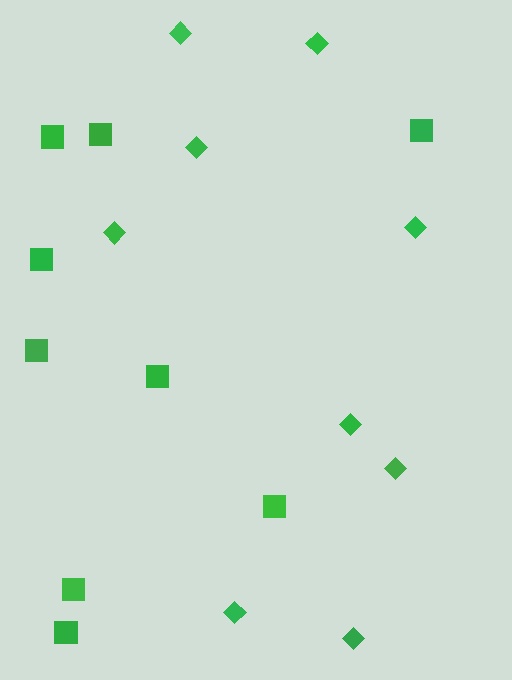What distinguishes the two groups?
There are 2 groups: one group of squares (9) and one group of diamonds (9).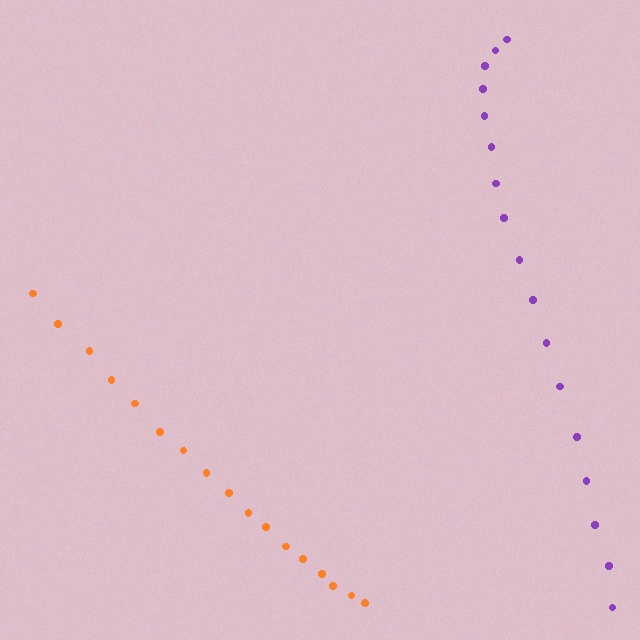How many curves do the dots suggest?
There are 2 distinct paths.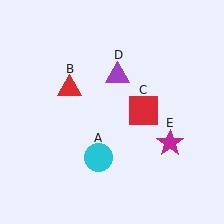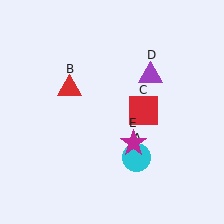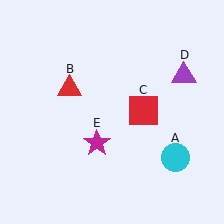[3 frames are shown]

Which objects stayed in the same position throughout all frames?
Red triangle (object B) and red square (object C) remained stationary.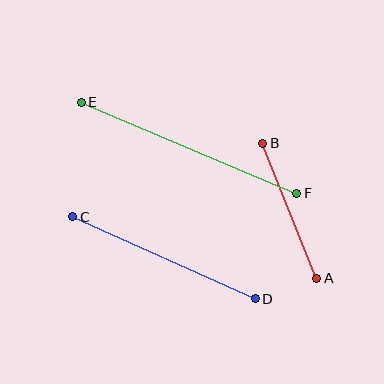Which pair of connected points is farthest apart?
Points E and F are farthest apart.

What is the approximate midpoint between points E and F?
The midpoint is at approximately (189, 148) pixels.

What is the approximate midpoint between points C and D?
The midpoint is at approximately (164, 258) pixels.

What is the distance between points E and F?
The distance is approximately 234 pixels.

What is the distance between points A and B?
The distance is approximately 146 pixels.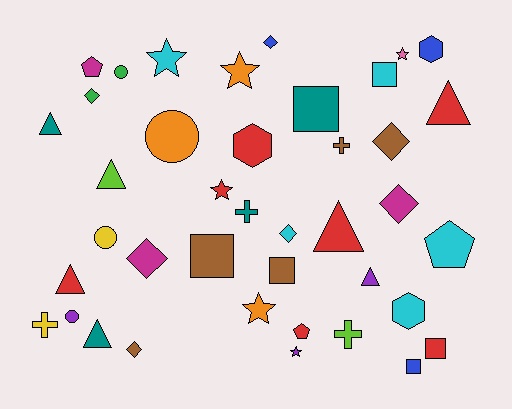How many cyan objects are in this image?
There are 5 cyan objects.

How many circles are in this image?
There are 4 circles.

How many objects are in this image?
There are 40 objects.